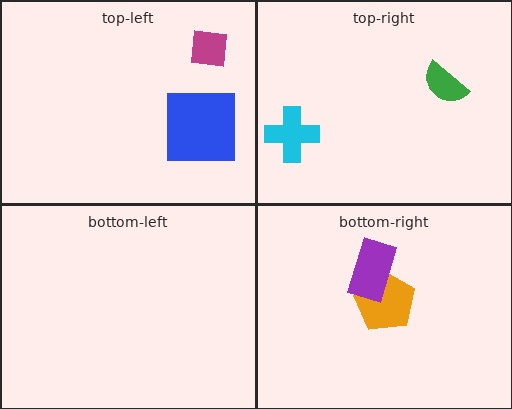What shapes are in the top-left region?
The blue square, the magenta square.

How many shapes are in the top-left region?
2.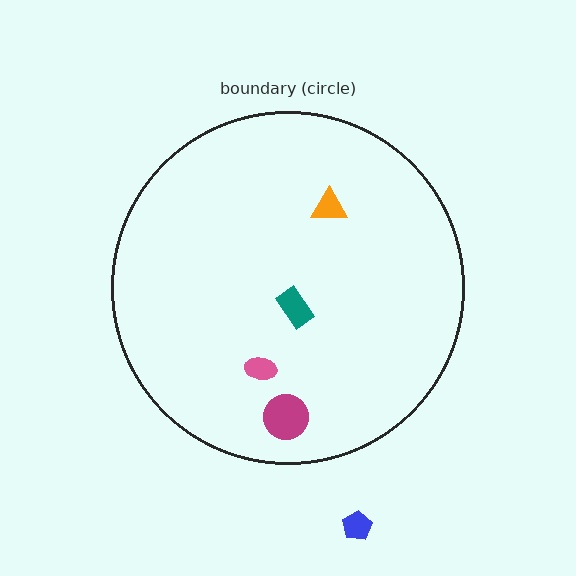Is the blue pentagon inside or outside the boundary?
Outside.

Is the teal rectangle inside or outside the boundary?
Inside.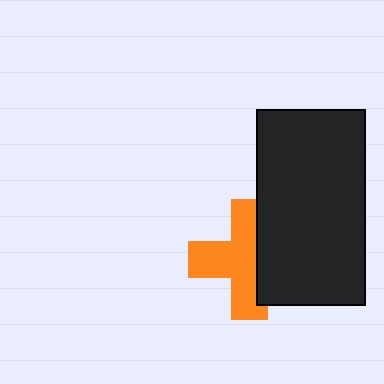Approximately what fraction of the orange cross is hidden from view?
Roughly 38% of the orange cross is hidden behind the black rectangle.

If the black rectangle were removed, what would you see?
You would see the complete orange cross.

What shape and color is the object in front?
The object in front is a black rectangle.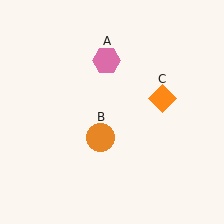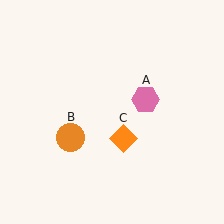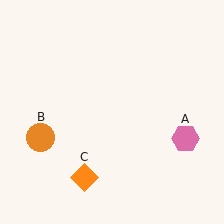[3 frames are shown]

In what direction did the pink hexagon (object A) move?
The pink hexagon (object A) moved down and to the right.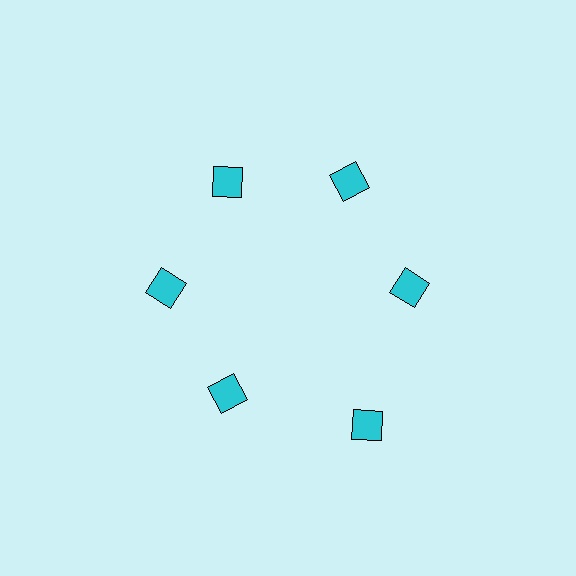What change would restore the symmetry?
The symmetry would be restored by moving it inward, back onto the ring so that all 6 squares sit at equal angles and equal distance from the center.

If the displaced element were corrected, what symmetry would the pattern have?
It would have 6-fold rotational symmetry — the pattern would map onto itself every 60 degrees.